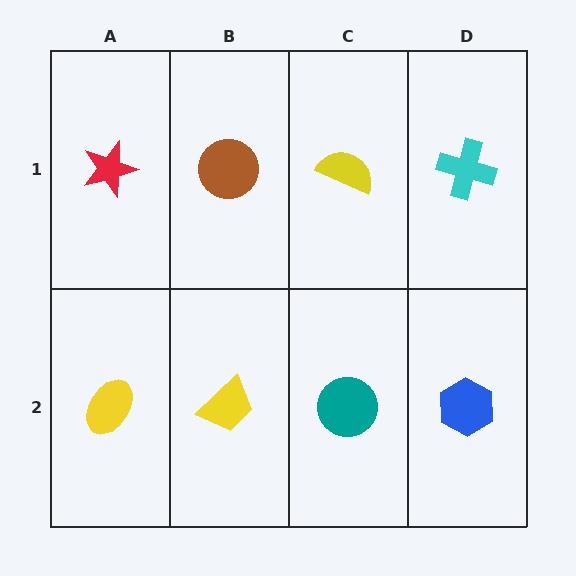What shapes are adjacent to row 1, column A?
A yellow ellipse (row 2, column A), a brown circle (row 1, column B).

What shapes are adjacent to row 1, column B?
A yellow trapezoid (row 2, column B), a red star (row 1, column A), a yellow semicircle (row 1, column C).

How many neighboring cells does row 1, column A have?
2.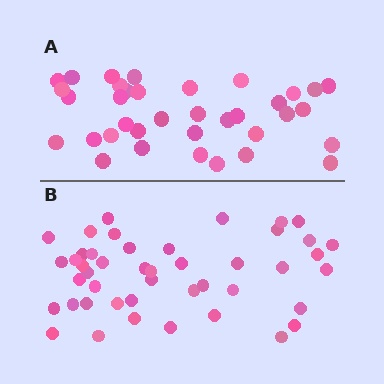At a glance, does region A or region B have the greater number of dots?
Region B (the bottom region) has more dots.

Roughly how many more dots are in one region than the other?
Region B has roughly 8 or so more dots than region A.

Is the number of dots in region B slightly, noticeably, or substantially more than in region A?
Region B has noticeably more, but not dramatically so. The ratio is roughly 1.2 to 1.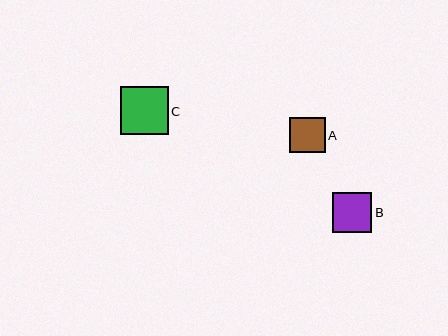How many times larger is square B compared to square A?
Square B is approximately 1.1 times the size of square A.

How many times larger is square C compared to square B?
Square C is approximately 1.2 times the size of square B.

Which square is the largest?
Square C is the largest with a size of approximately 47 pixels.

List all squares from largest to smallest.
From largest to smallest: C, B, A.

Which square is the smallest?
Square A is the smallest with a size of approximately 35 pixels.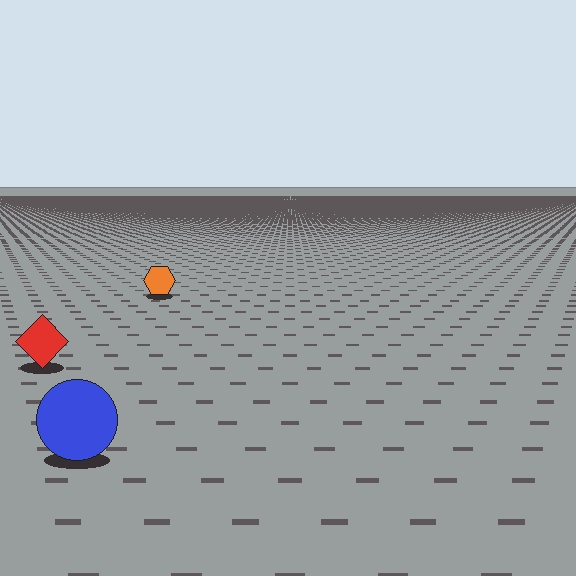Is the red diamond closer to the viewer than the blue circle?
No. The blue circle is closer — you can tell from the texture gradient: the ground texture is coarser near it.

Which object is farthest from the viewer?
The orange hexagon is farthest from the viewer. It appears smaller and the ground texture around it is denser.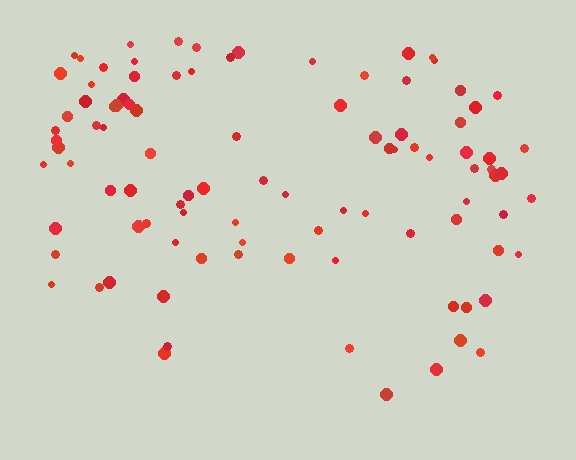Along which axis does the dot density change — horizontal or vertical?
Vertical.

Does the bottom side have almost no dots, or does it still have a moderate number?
Still a moderate number, just noticeably fewer than the top.